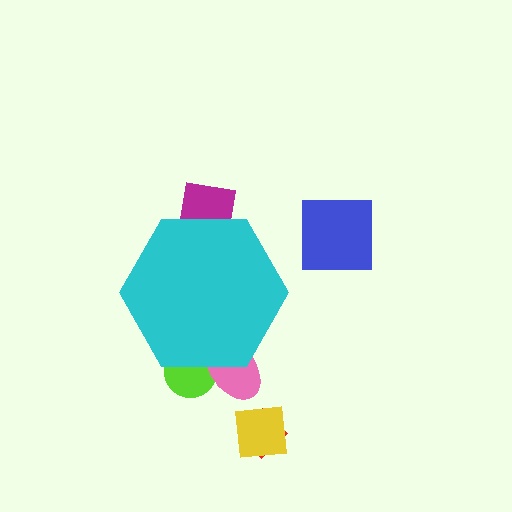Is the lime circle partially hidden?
Yes, the lime circle is partially hidden behind the cyan hexagon.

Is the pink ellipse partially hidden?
Yes, the pink ellipse is partially hidden behind the cyan hexagon.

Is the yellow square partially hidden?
No, the yellow square is fully visible.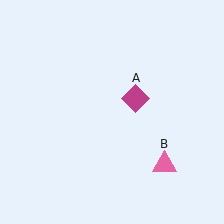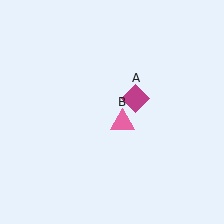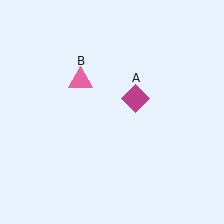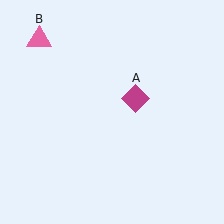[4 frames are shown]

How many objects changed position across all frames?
1 object changed position: pink triangle (object B).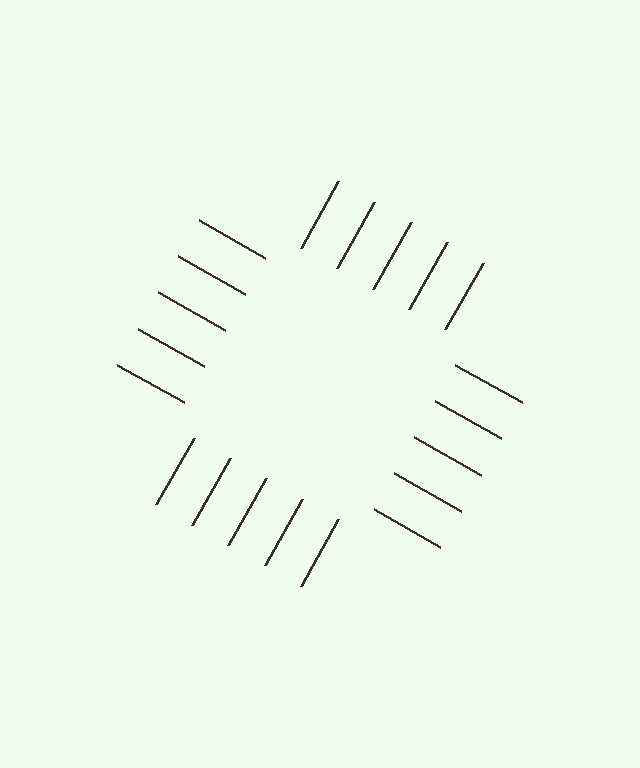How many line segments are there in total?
20 — 5 along each of the 4 edges.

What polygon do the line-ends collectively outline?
An illusory square — the line segments terminate on its edges but no continuous stroke is drawn.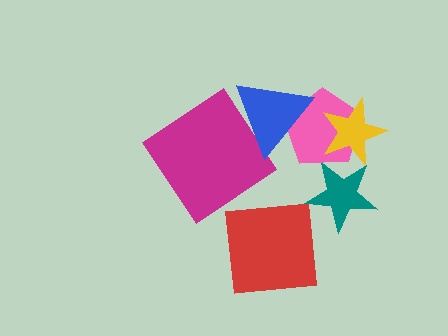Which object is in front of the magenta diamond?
The blue triangle is in front of the magenta diamond.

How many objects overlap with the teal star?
2 objects overlap with the teal star.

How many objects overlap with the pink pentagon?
3 objects overlap with the pink pentagon.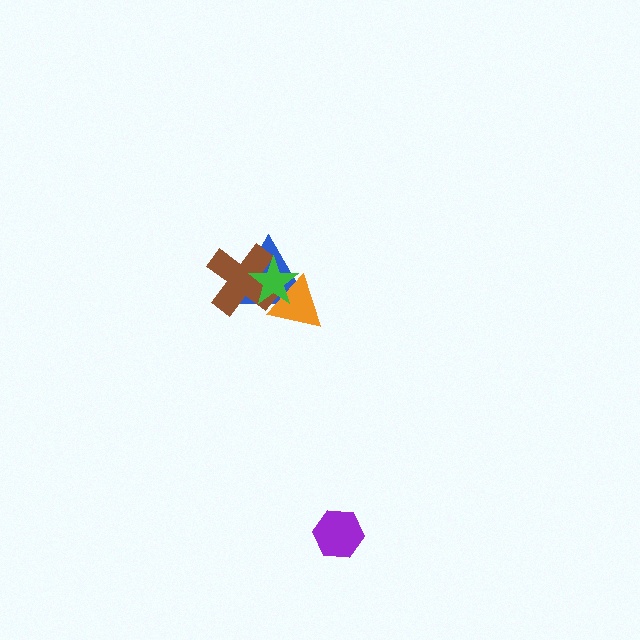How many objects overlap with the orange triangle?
3 objects overlap with the orange triangle.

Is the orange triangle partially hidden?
Yes, it is partially covered by another shape.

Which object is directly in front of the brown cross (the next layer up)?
The orange triangle is directly in front of the brown cross.